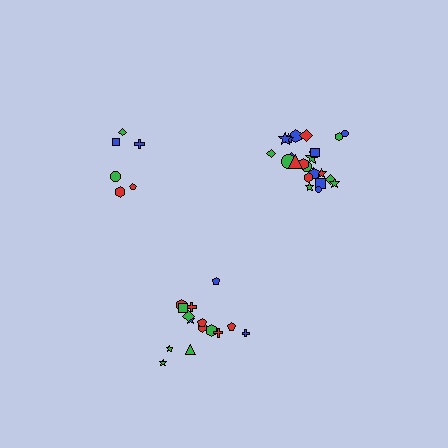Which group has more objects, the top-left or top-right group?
The top-right group.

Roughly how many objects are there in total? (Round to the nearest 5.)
Roughly 45 objects in total.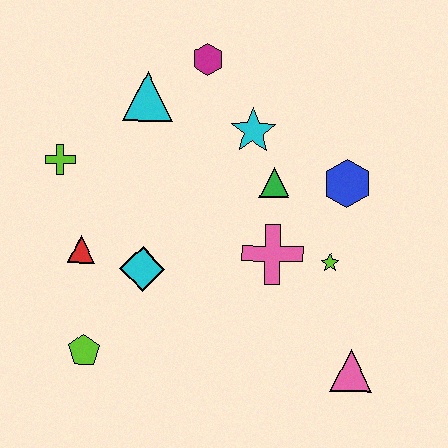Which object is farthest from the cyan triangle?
The pink triangle is farthest from the cyan triangle.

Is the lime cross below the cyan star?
Yes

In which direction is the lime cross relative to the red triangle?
The lime cross is above the red triangle.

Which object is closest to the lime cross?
The red triangle is closest to the lime cross.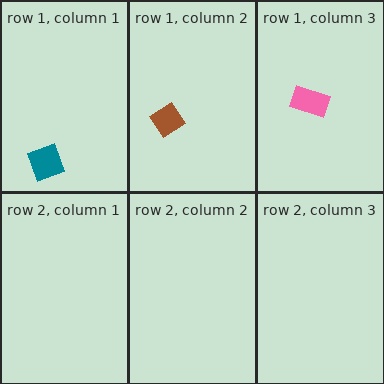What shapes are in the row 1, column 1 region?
The teal square.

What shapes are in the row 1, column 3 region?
The pink rectangle.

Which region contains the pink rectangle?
The row 1, column 3 region.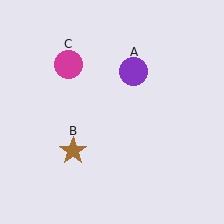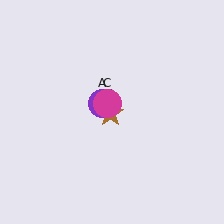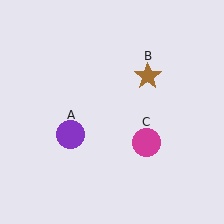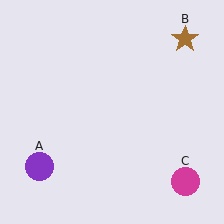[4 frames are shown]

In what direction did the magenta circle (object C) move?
The magenta circle (object C) moved down and to the right.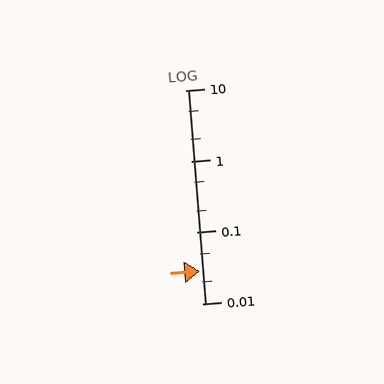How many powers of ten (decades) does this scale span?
The scale spans 3 decades, from 0.01 to 10.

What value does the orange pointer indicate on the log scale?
The pointer indicates approximately 0.029.